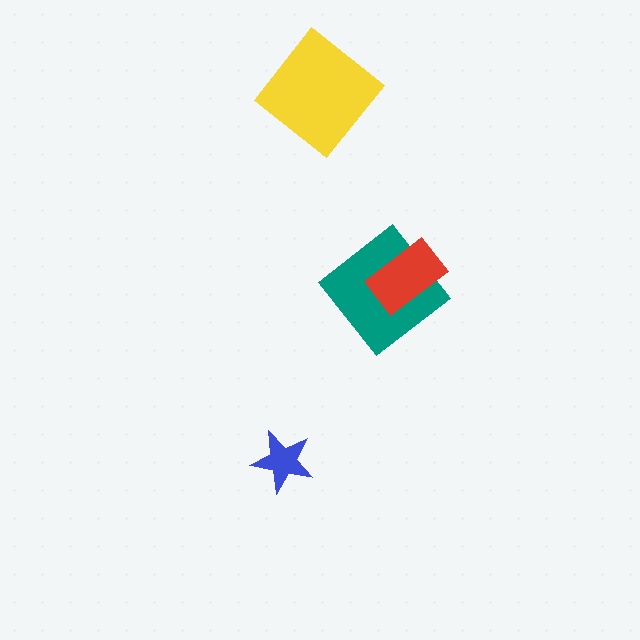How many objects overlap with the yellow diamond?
0 objects overlap with the yellow diamond.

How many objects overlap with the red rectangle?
1 object overlaps with the red rectangle.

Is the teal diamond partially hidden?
Yes, it is partially covered by another shape.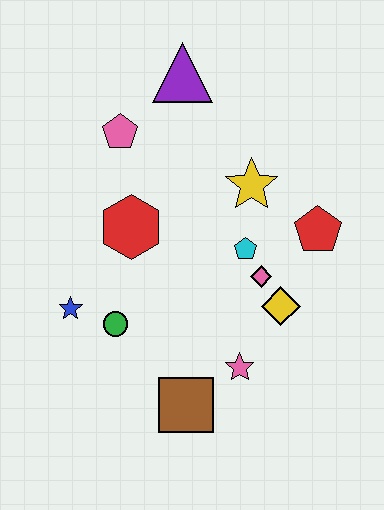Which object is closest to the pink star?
The brown square is closest to the pink star.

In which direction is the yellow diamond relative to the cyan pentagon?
The yellow diamond is below the cyan pentagon.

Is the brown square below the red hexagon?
Yes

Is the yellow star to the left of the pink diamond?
Yes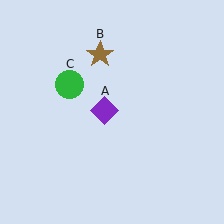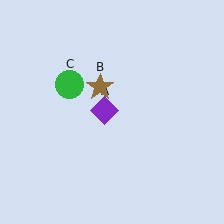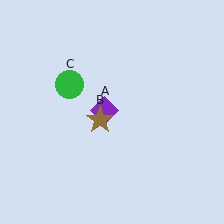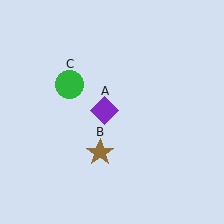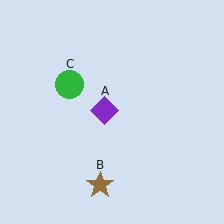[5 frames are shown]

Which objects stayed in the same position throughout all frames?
Purple diamond (object A) and green circle (object C) remained stationary.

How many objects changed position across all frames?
1 object changed position: brown star (object B).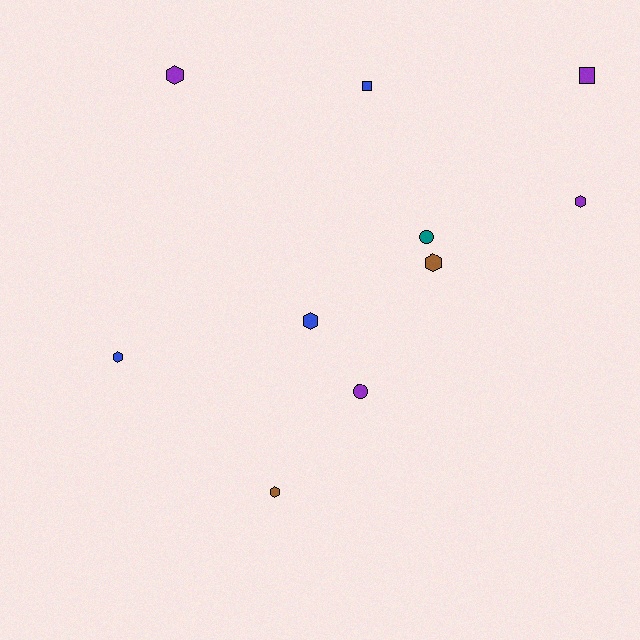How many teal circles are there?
There is 1 teal circle.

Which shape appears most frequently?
Hexagon, with 6 objects.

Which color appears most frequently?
Purple, with 4 objects.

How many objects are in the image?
There are 10 objects.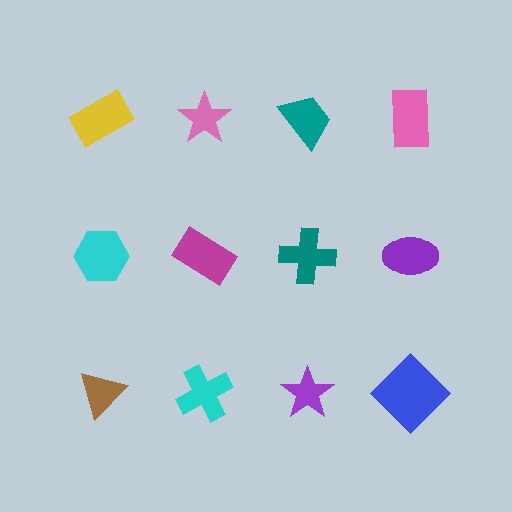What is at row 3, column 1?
A brown triangle.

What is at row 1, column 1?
A yellow rectangle.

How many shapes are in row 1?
4 shapes.